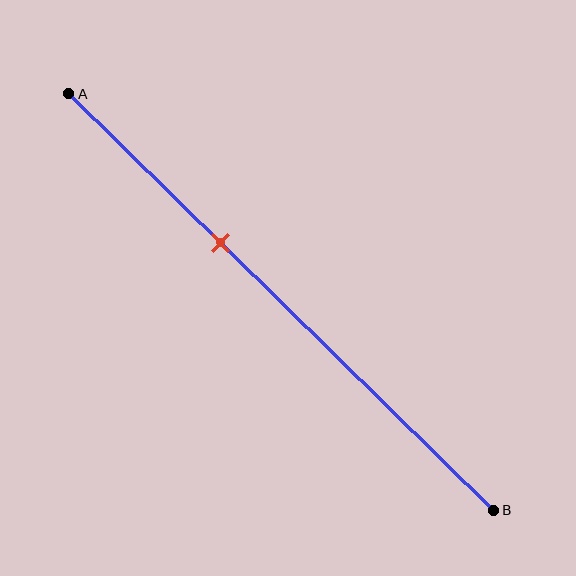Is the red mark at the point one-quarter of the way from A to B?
No, the mark is at about 35% from A, not at the 25% one-quarter point.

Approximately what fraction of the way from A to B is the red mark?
The red mark is approximately 35% of the way from A to B.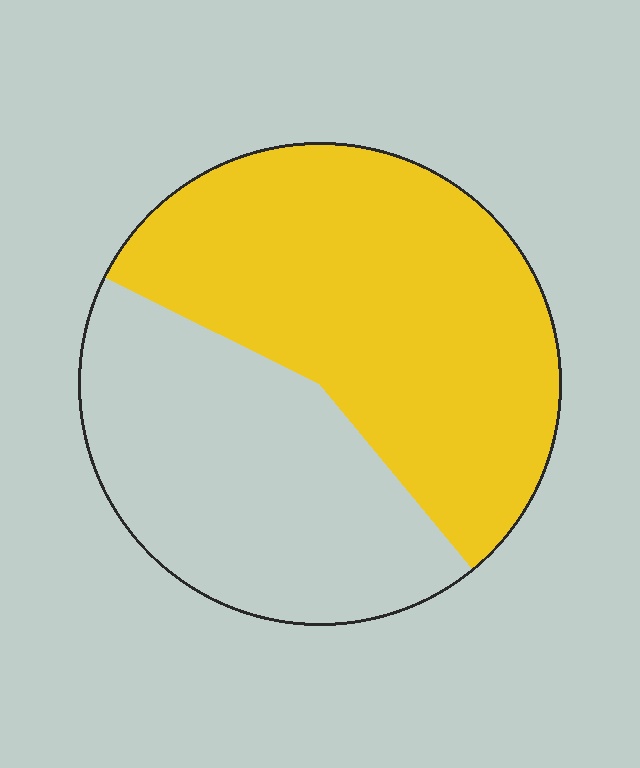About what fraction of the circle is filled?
About three fifths (3/5).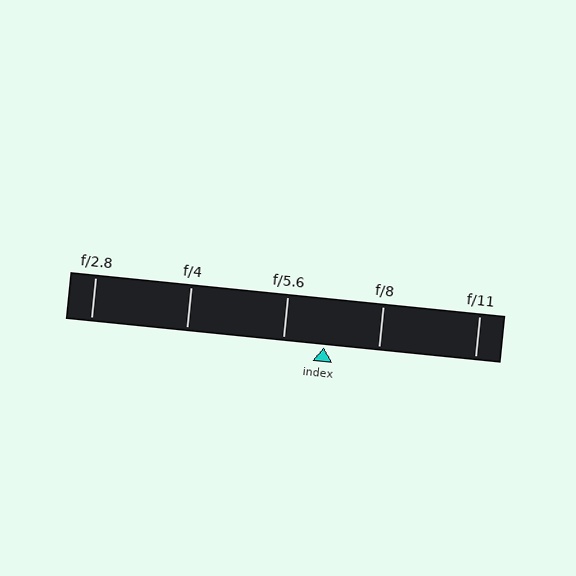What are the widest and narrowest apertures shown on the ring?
The widest aperture shown is f/2.8 and the narrowest is f/11.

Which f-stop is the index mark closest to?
The index mark is closest to f/5.6.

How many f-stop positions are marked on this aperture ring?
There are 5 f-stop positions marked.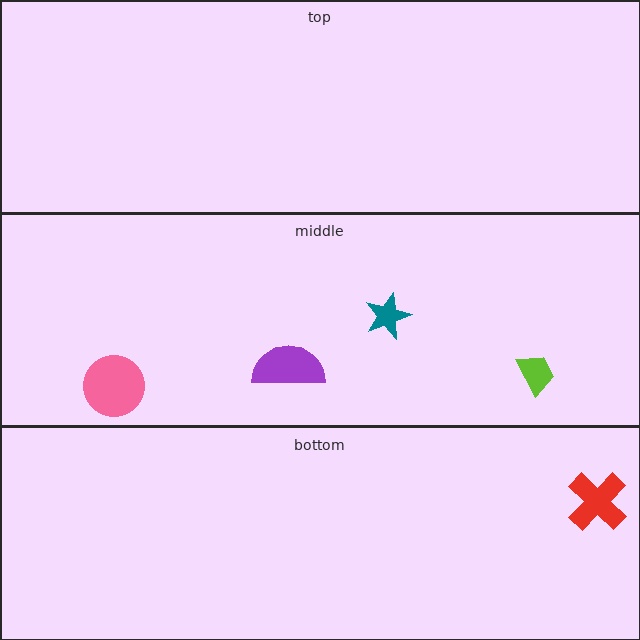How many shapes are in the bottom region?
1.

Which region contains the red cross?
The bottom region.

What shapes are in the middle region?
The teal star, the lime trapezoid, the purple semicircle, the pink circle.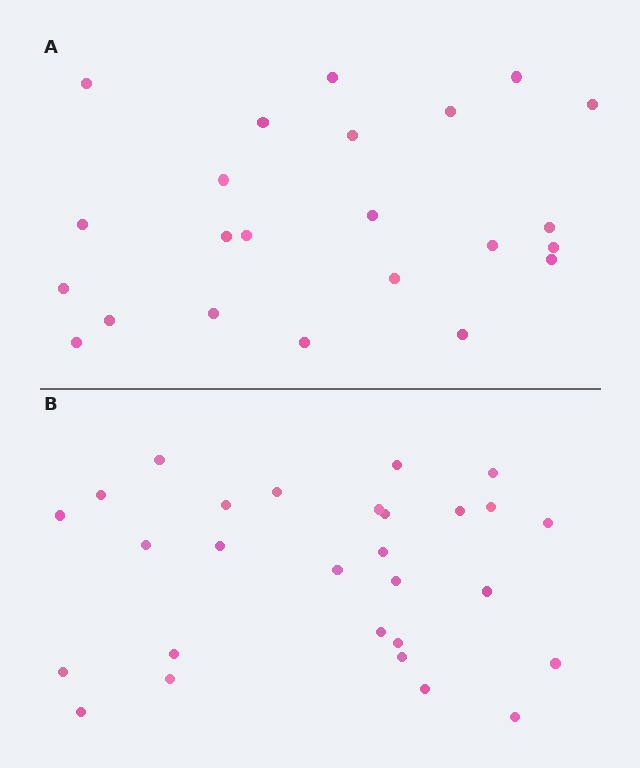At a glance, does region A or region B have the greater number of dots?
Region B (the bottom region) has more dots.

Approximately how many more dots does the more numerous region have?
Region B has about 5 more dots than region A.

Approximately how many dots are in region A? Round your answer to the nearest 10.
About 20 dots. (The exact count is 23, which rounds to 20.)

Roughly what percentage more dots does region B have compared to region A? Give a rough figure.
About 20% more.